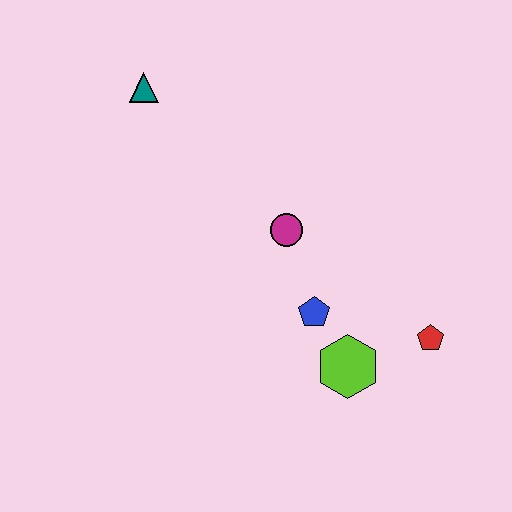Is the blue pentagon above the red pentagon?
Yes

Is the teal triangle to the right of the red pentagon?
No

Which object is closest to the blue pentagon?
The lime hexagon is closest to the blue pentagon.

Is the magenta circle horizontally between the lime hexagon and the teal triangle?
Yes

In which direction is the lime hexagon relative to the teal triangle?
The lime hexagon is below the teal triangle.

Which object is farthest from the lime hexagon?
The teal triangle is farthest from the lime hexagon.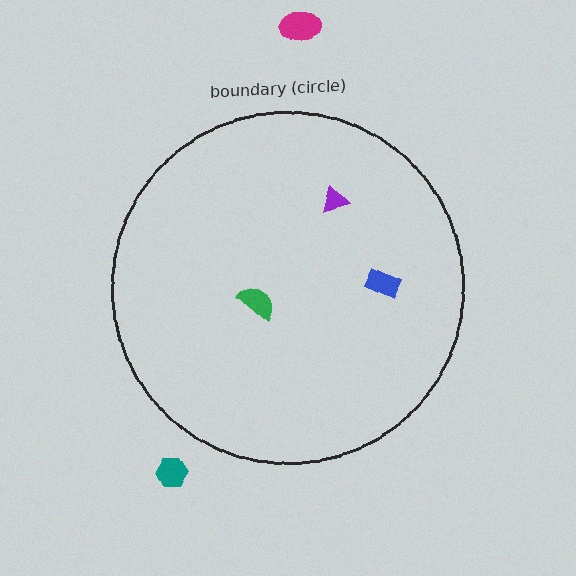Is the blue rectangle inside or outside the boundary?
Inside.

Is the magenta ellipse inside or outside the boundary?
Outside.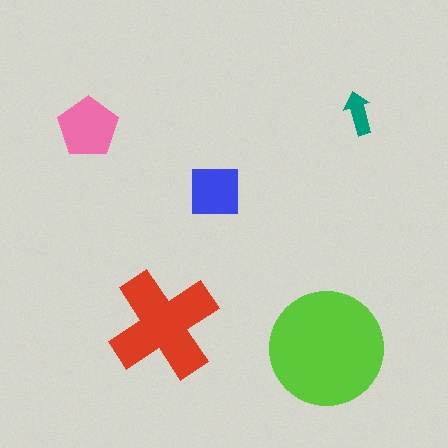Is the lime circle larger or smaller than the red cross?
Larger.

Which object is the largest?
The lime circle.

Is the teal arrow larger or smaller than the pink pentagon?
Smaller.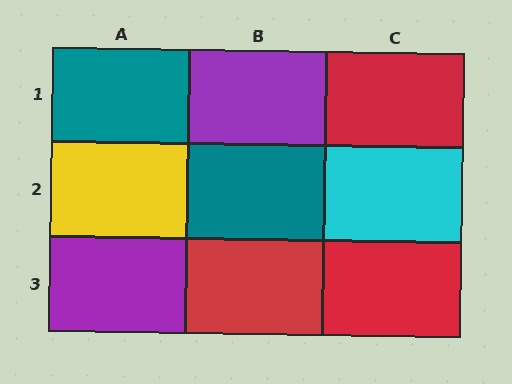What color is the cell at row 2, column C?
Cyan.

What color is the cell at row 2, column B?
Teal.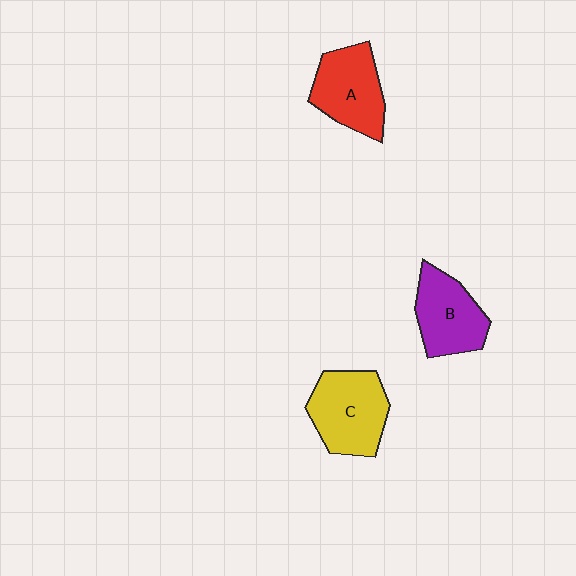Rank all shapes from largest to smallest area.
From largest to smallest: C (yellow), A (red), B (purple).